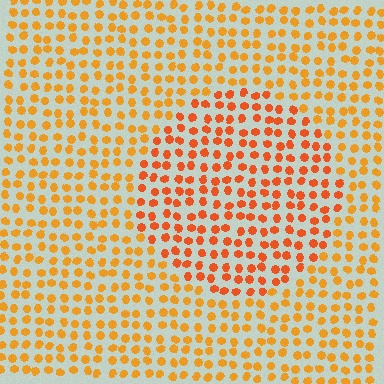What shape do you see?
I see a circle.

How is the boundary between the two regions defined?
The boundary is defined purely by a slight shift in hue (about 22 degrees). Spacing, size, and orientation are identical on both sides.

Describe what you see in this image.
The image is filled with small orange elements in a uniform arrangement. A circle-shaped region is visible where the elements are tinted to a slightly different hue, forming a subtle color boundary.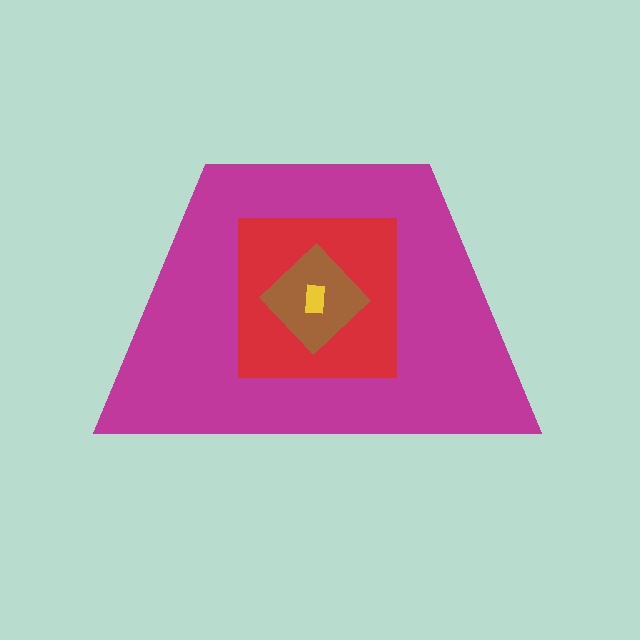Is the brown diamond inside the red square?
Yes.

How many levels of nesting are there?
4.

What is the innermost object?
The yellow rectangle.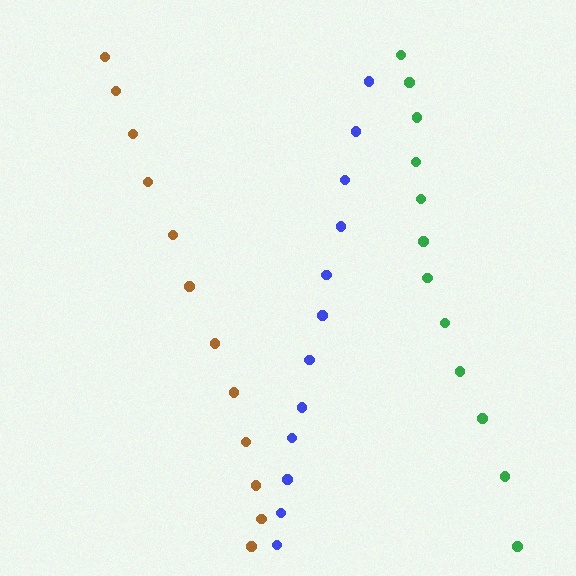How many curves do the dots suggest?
There are 3 distinct paths.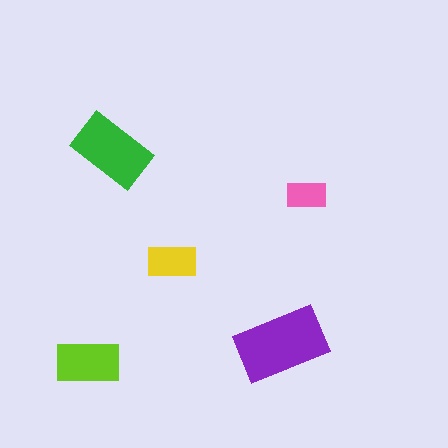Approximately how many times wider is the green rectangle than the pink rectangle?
About 2 times wider.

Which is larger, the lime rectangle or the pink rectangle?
The lime one.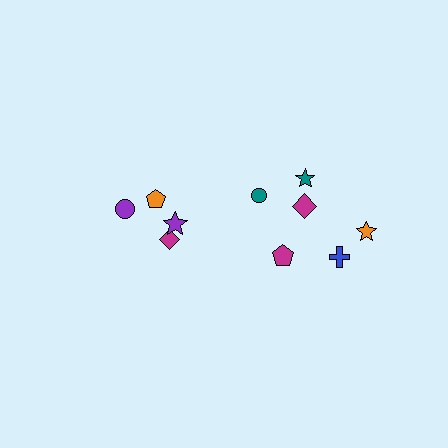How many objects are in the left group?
There are 4 objects.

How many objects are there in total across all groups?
There are 10 objects.